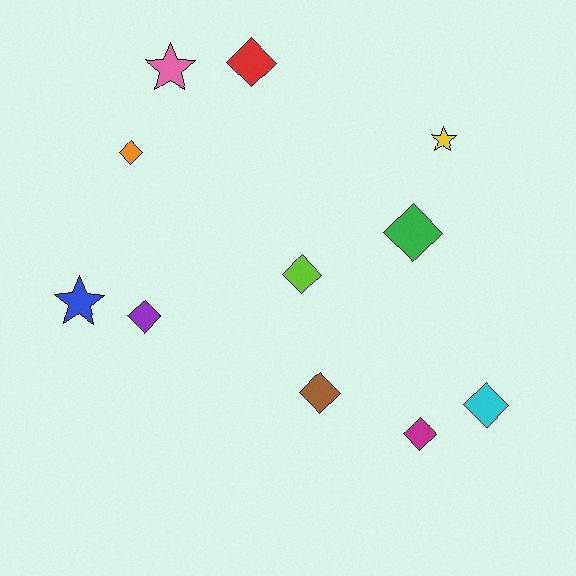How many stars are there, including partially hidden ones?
There are 3 stars.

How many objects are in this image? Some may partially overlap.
There are 11 objects.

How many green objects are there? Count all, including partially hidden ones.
There is 1 green object.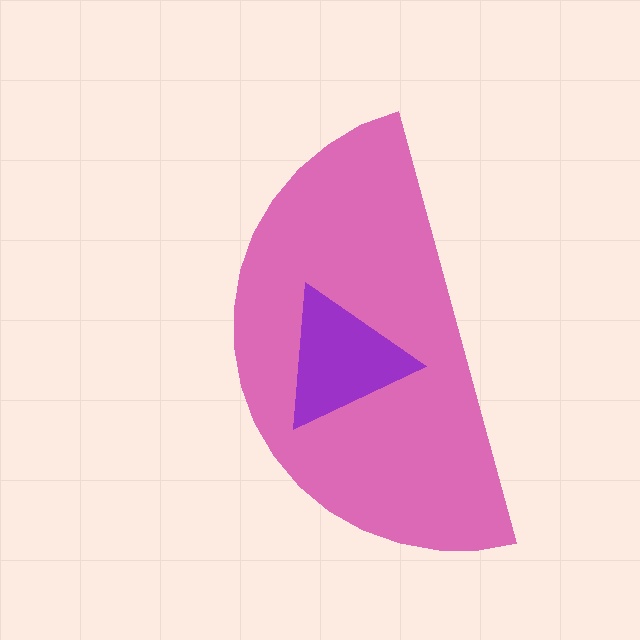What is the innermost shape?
The purple triangle.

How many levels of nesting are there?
2.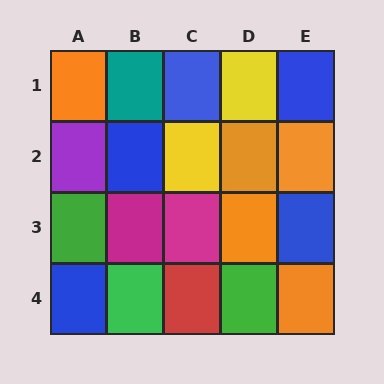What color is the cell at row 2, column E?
Orange.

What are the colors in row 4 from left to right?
Blue, green, red, green, orange.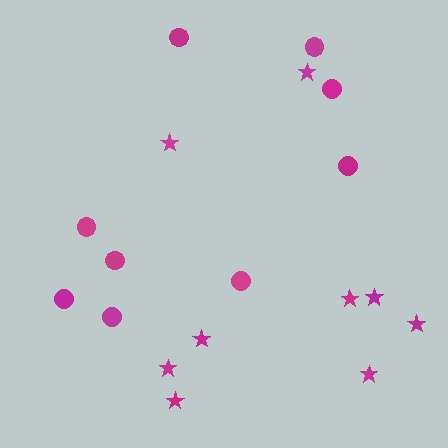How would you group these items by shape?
There are 2 groups: one group of circles (9) and one group of stars (9).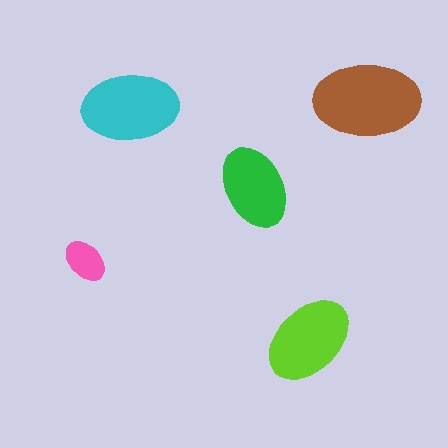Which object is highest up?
The brown ellipse is topmost.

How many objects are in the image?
There are 5 objects in the image.